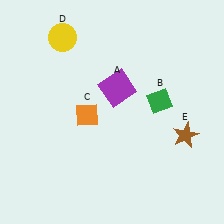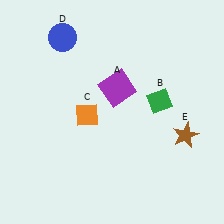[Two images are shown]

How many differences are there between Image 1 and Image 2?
There is 1 difference between the two images.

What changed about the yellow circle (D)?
In Image 1, D is yellow. In Image 2, it changed to blue.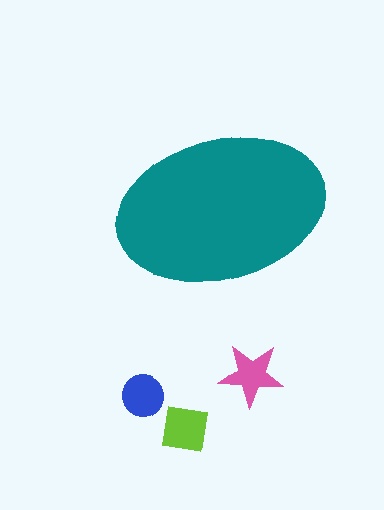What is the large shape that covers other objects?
A teal ellipse.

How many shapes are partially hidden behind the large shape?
0 shapes are partially hidden.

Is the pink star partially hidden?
No, the pink star is fully visible.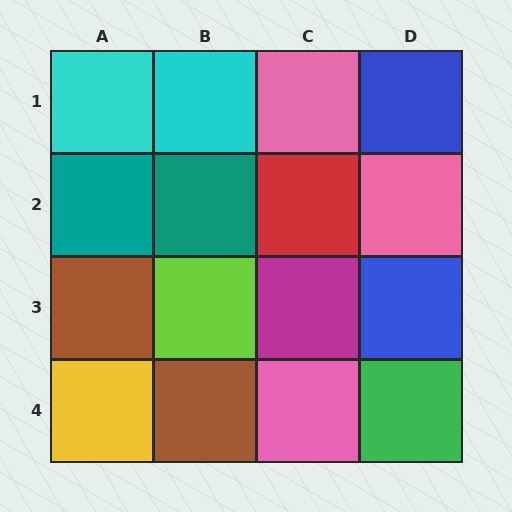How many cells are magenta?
1 cell is magenta.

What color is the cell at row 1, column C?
Pink.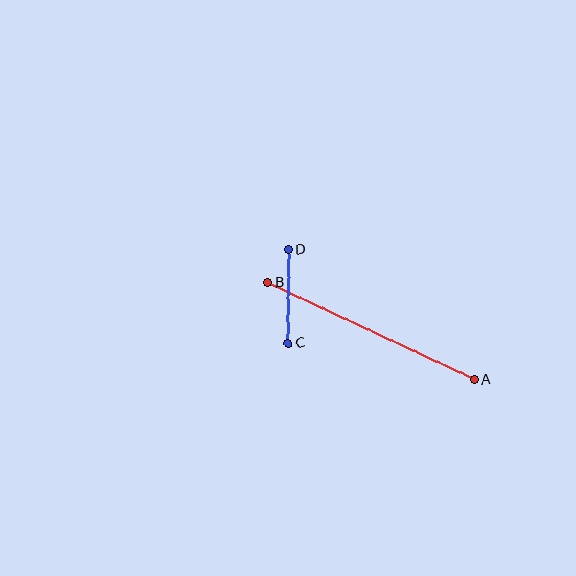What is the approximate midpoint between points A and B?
The midpoint is at approximately (371, 331) pixels.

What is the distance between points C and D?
The distance is approximately 93 pixels.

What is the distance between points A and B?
The distance is approximately 229 pixels.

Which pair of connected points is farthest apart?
Points A and B are farthest apart.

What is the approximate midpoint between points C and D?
The midpoint is at approximately (288, 297) pixels.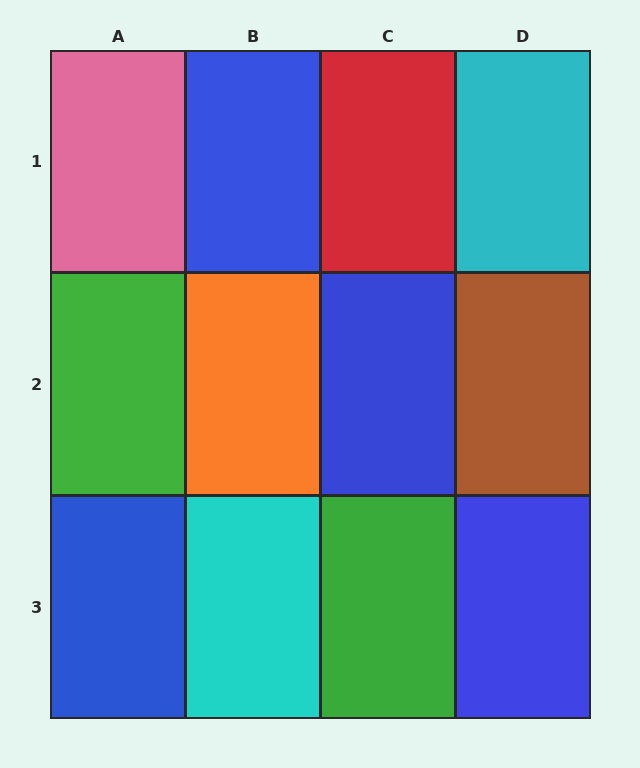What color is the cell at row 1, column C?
Red.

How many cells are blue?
4 cells are blue.